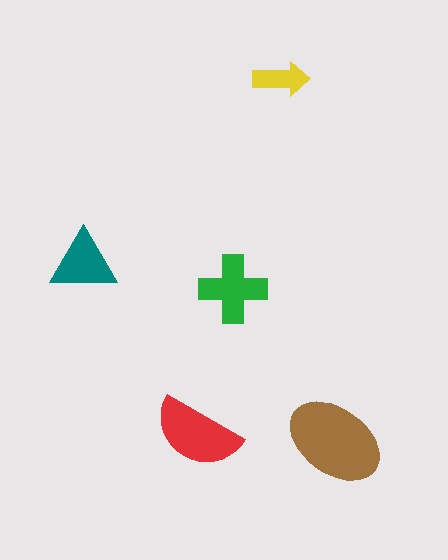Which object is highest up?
The yellow arrow is topmost.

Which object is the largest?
The brown ellipse.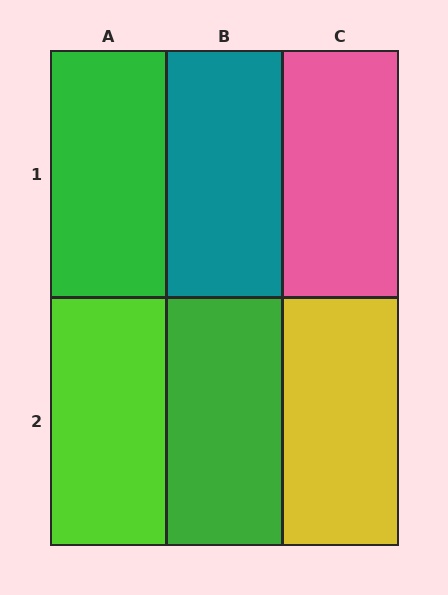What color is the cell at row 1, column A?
Green.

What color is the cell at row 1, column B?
Teal.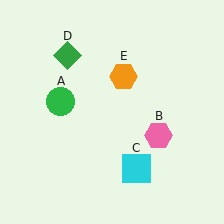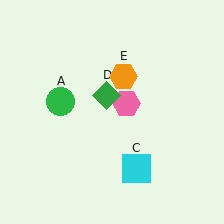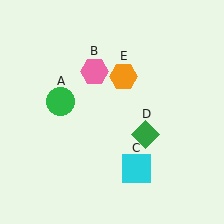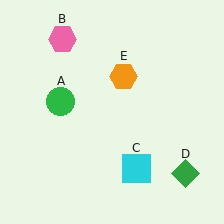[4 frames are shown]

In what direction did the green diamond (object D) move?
The green diamond (object D) moved down and to the right.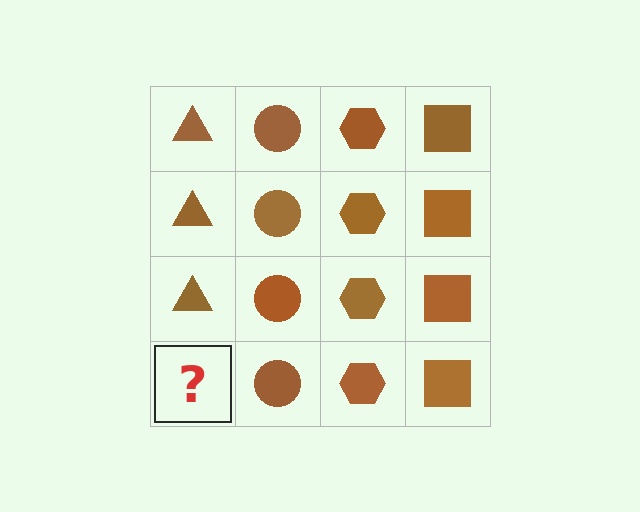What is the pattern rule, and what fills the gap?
The rule is that each column has a consistent shape. The gap should be filled with a brown triangle.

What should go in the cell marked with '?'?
The missing cell should contain a brown triangle.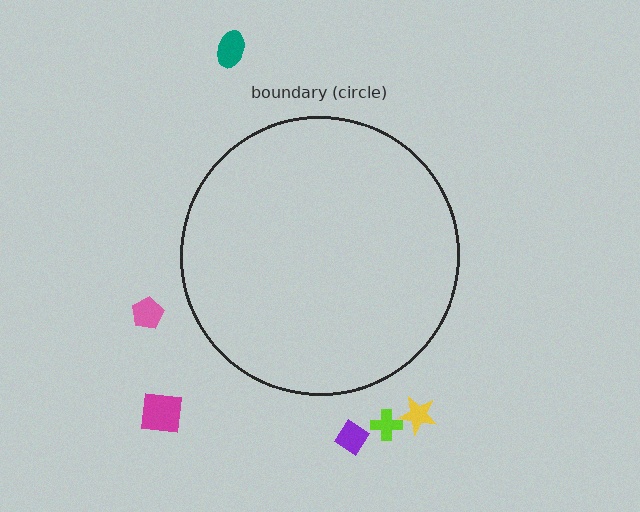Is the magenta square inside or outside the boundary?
Outside.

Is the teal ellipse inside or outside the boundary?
Outside.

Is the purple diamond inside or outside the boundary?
Outside.